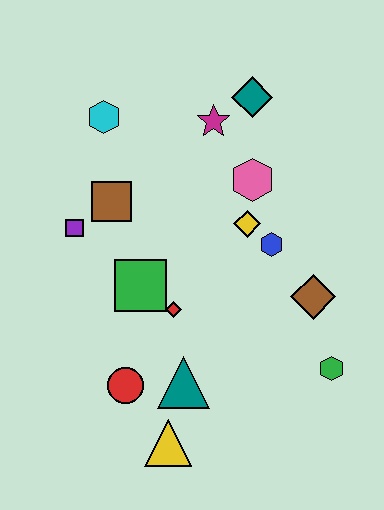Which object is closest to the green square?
The red diamond is closest to the green square.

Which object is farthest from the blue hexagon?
The yellow triangle is farthest from the blue hexagon.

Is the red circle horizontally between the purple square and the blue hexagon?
Yes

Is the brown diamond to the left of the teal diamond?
No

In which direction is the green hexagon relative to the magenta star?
The green hexagon is below the magenta star.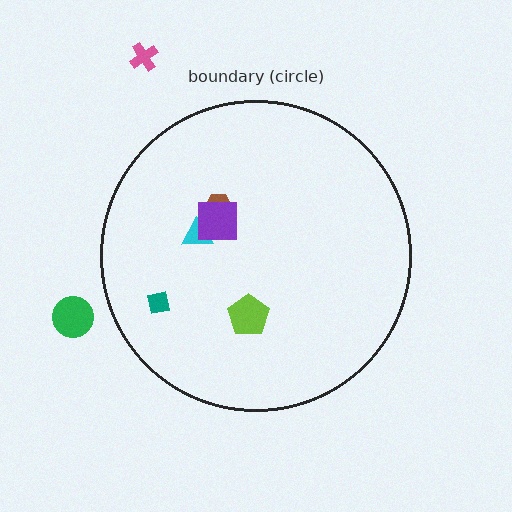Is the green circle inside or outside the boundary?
Outside.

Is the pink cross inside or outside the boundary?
Outside.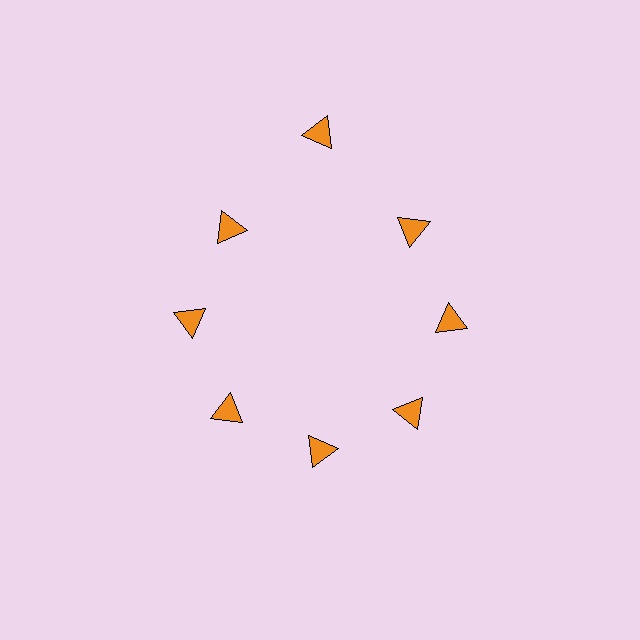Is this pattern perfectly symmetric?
No. The 8 orange triangles are arranged in a ring, but one element near the 12 o'clock position is pushed outward from the center, breaking the 8-fold rotational symmetry.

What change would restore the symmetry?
The symmetry would be restored by moving it inward, back onto the ring so that all 8 triangles sit at equal angles and equal distance from the center.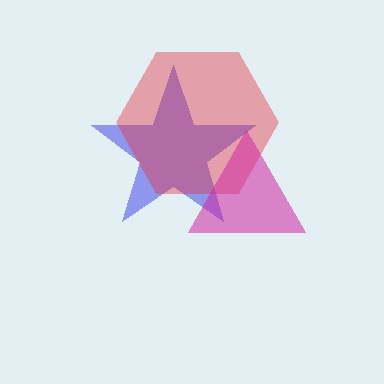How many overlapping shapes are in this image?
There are 3 overlapping shapes in the image.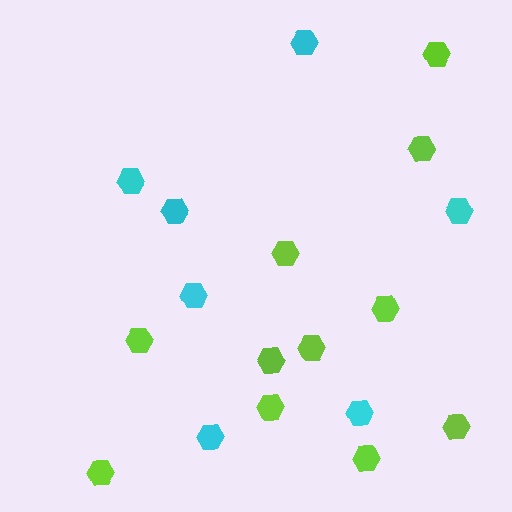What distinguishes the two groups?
There are 2 groups: one group of lime hexagons (11) and one group of cyan hexagons (7).